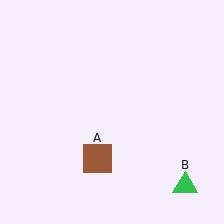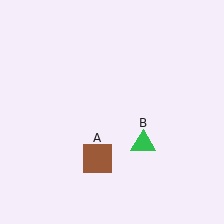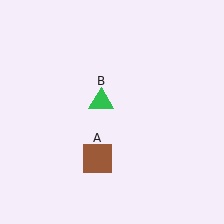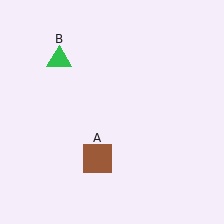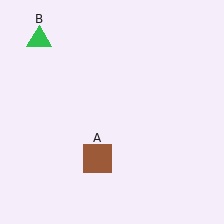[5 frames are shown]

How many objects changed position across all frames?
1 object changed position: green triangle (object B).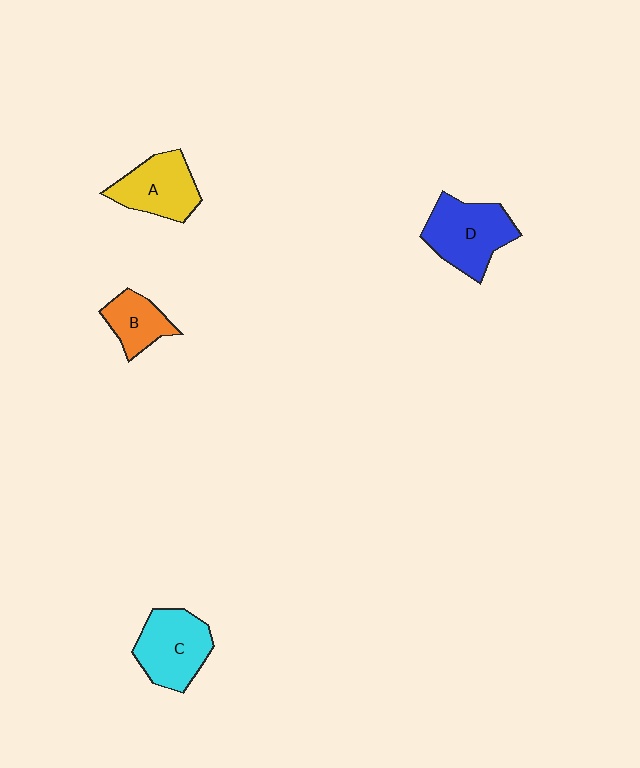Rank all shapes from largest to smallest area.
From largest to smallest: D (blue), C (cyan), A (yellow), B (orange).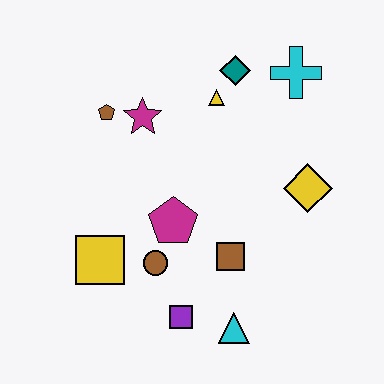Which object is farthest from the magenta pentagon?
The cyan cross is farthest from the magenta pentagon.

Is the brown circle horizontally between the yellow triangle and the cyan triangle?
No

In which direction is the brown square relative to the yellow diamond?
The brown square is to the left of the yellow diamond.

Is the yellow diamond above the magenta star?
No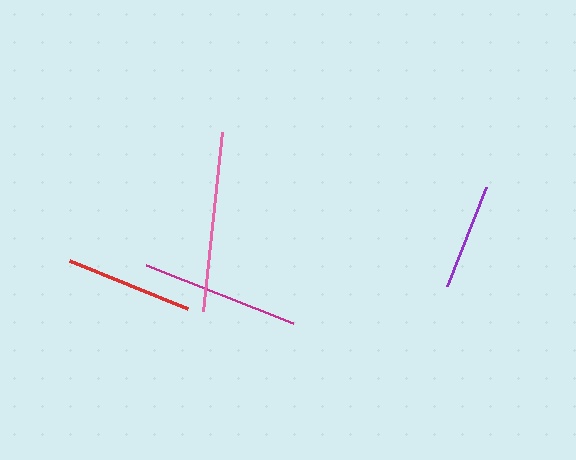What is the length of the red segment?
The red segment is approximately 127 pixels long.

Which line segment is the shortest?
The purple line is the shortest at approximately 107 pixels.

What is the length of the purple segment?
The purple segment is approximately 107 pixels long.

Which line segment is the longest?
The pink line is the longest at approximately 180 pixels.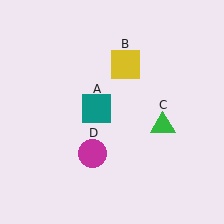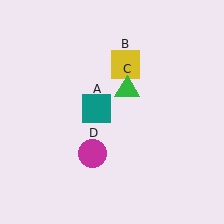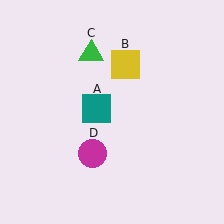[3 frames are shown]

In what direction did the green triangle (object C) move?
The green triangle (object C) moved up and to the left.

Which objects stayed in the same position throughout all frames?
Teal square (object A) and yellow square (object B) and magenta circle (object D) remained stationary.